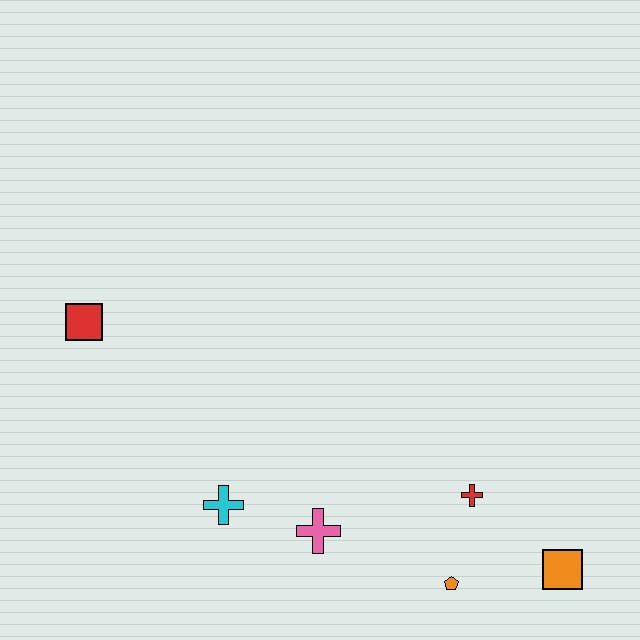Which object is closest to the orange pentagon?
The red cross is closest to the orange pentagon.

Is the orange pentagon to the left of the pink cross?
No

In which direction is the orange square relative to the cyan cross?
The orange square is to the right of the cyan cross.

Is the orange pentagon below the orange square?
Yes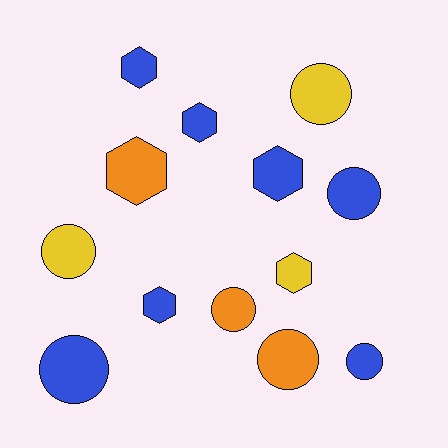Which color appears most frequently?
Blue, with 7 objects.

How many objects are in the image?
There are 13 objects.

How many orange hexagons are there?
There is 1 orange hexagon.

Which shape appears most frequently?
Circle, with 7 objects.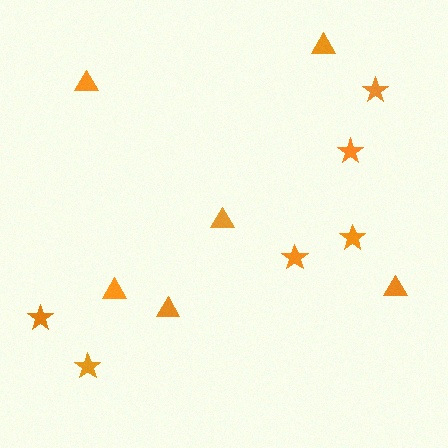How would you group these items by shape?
There are 2 groups: one group of stars (6) and one group of triangles (6).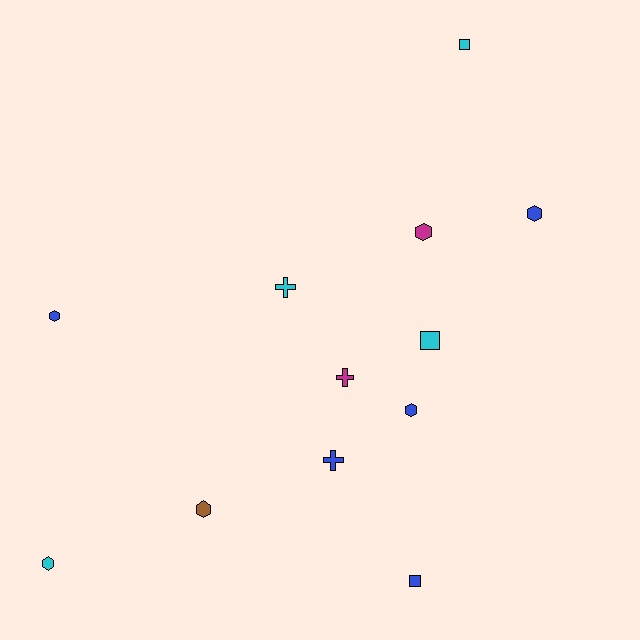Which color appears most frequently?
Blue, with 5 objects.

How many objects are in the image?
There are 12 objects.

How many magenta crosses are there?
There is 1 magenta cross.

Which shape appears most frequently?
Hexagon, with 6 objects.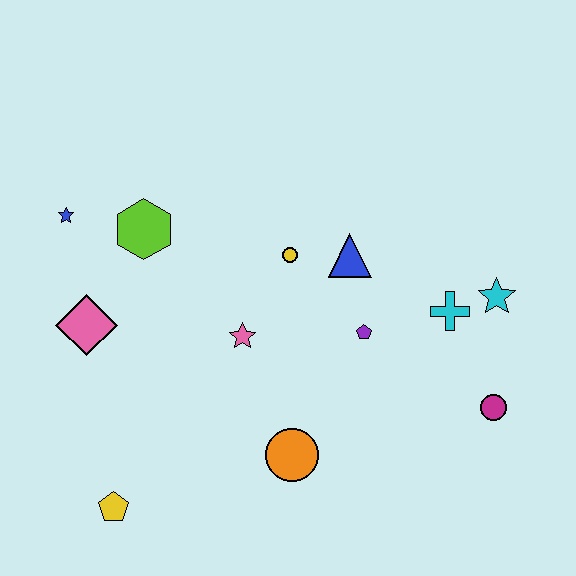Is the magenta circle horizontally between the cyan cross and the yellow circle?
No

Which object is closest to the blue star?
The lime hexagon is closest to the blue star.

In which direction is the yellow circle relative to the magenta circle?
The yellow circle is to the left of the magenta circle.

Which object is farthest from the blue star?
The magenta circle is farthest from the blue star.